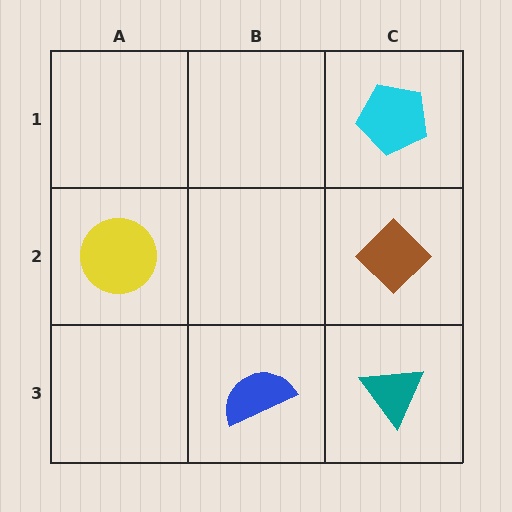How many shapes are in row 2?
2 shapes.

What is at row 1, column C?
A cyan pentagon.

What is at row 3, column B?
A blue semicircle.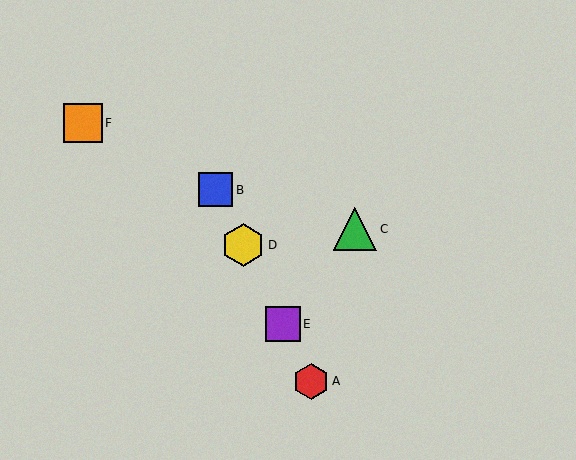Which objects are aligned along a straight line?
Objects A, B, D, E are aligned along a straight line.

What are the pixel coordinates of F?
Object F is at (83, 123).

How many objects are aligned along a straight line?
4 objects (A, B, D, E) are aligned along a straight line.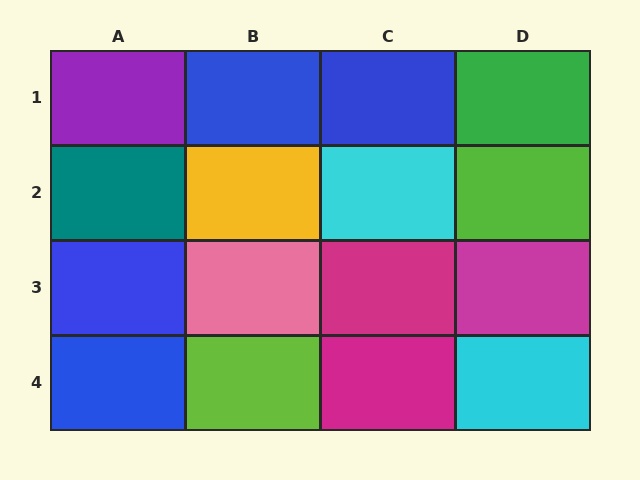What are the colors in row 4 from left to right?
Blue, lime, magenta, cyan.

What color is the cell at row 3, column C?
Magenta.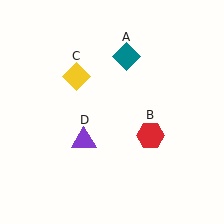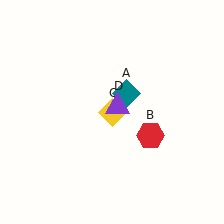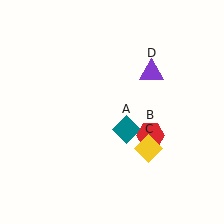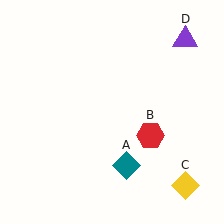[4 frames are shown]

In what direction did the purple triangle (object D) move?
The purple triangle (object D) moved up and to the right.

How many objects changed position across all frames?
3 objects changed position: teal diamond (object A), yellow diamond (object C), purple triangle (object D).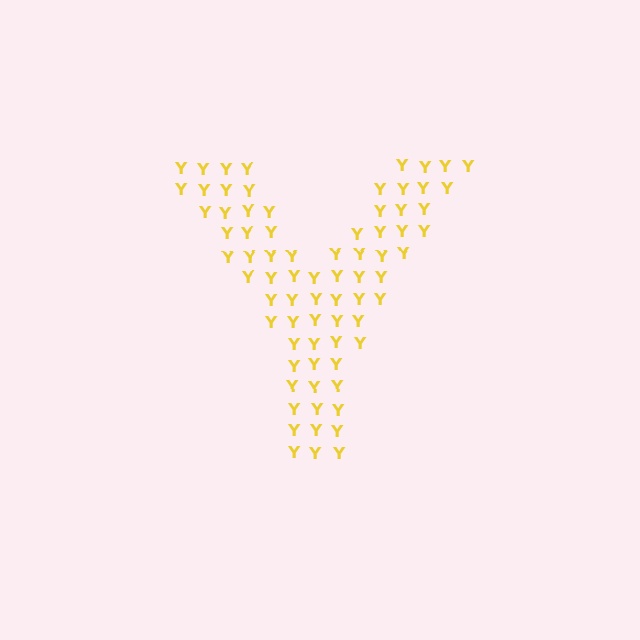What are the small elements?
The small elements are letter Y's.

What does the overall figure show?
The overall figure shows the letter Y.